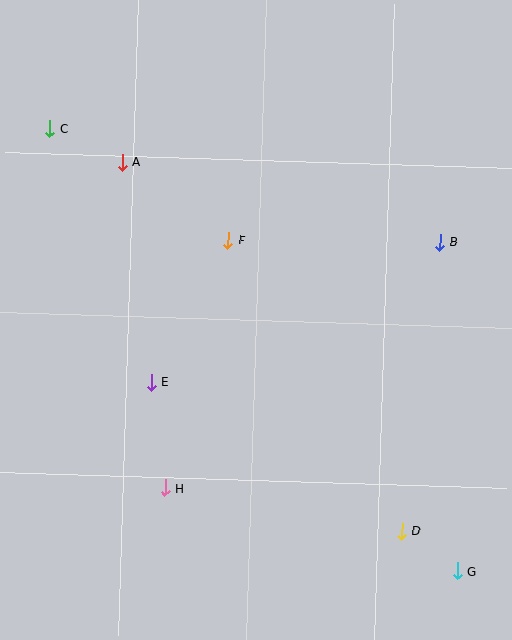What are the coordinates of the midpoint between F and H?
The midpoint between F and H is at (197, 364).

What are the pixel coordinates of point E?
Point E is at (151, 382).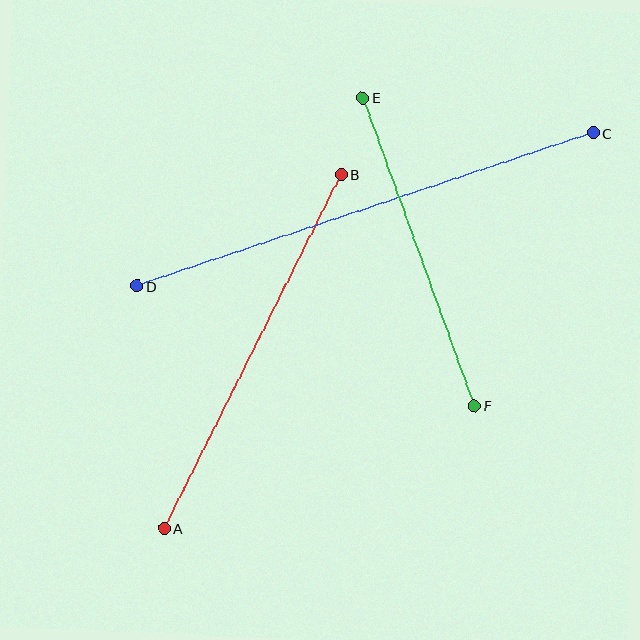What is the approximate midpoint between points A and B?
The midpoint is at approximately (253, 352) pixels.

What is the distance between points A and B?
The distance is approximately 395 pixels.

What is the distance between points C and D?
The distance is approximately 481 pixels.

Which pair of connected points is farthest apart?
Points C and D are farthest apart.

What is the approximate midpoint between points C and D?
The midpoint is at approximately (365, 210) pixels.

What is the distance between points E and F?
The distance is approximately 328 pixels.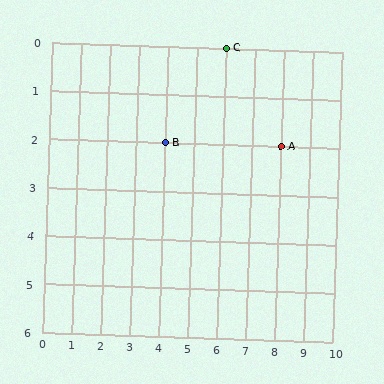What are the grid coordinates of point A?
Point A is at grid coordinates (8, 2).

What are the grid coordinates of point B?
Point B is at grid coordinates (4, 2).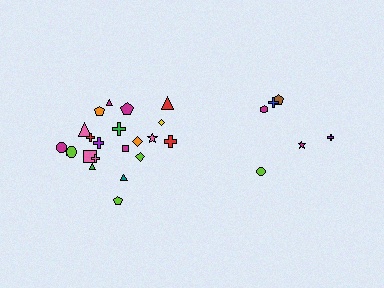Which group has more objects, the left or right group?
The left group.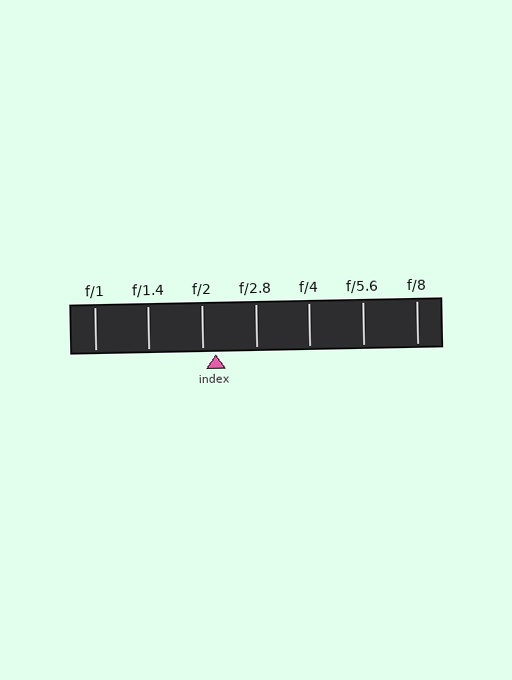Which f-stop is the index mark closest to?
The index mark is closest to f/2.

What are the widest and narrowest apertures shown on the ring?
The widest aperture shown is f/1 and the narrowest is f/8.